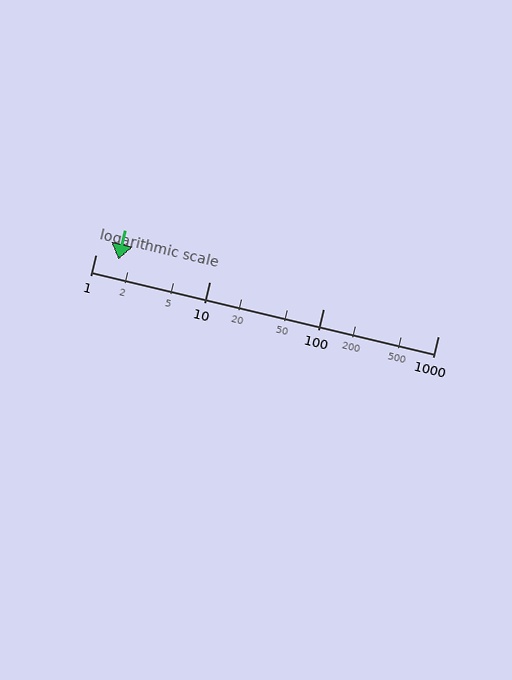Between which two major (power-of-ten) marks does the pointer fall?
The pointer is between 1 and 10.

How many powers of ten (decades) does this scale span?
The scale spans 3 decades, from 1 to 1000.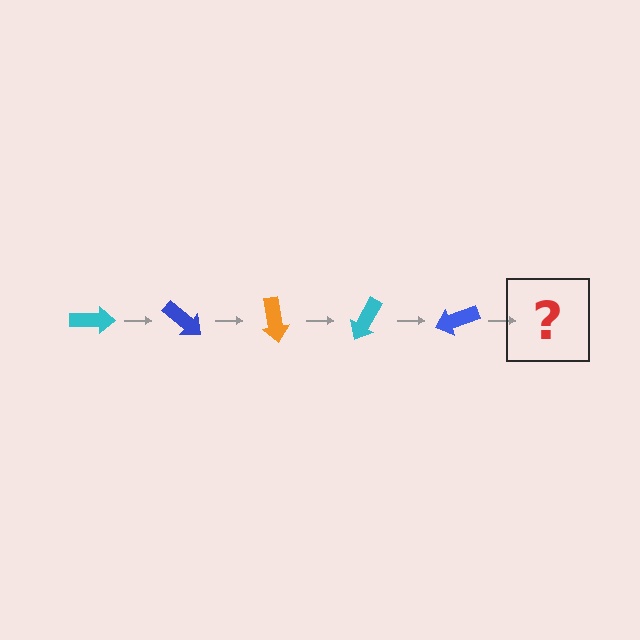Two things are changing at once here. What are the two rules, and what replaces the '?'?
The two rules are that it rotates 40 degrees each step and the color cycles through cyan, blue, and orange. The '?' should be an orange arrow, rotated 200 degrees from the start.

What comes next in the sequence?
The next element should be an orange arrow, rotated 200 degrees from the start.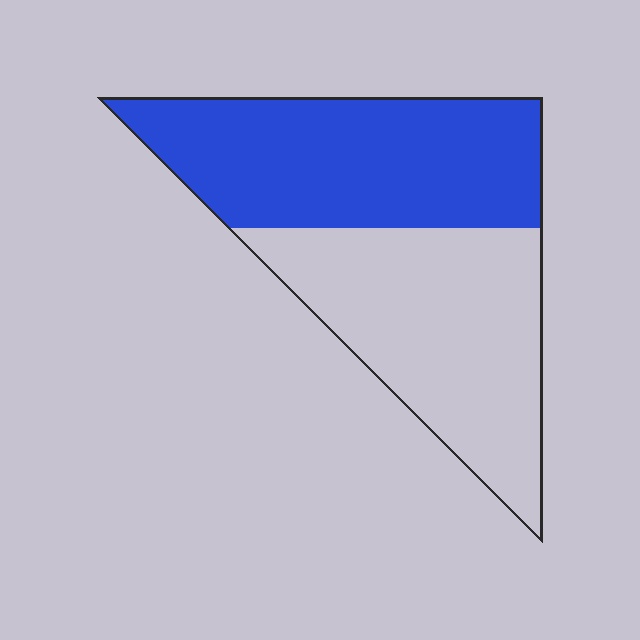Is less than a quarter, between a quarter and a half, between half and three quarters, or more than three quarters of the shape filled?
Between half and three quarters.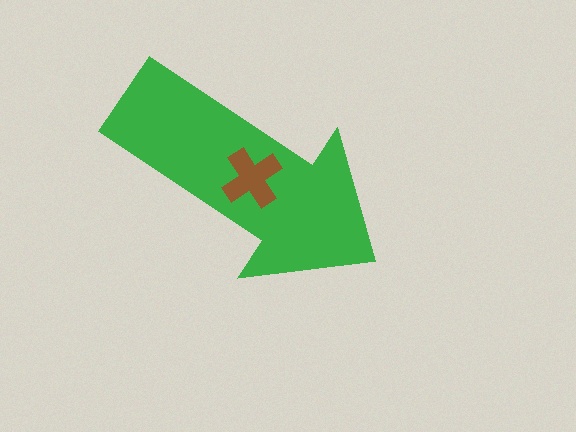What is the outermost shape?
The green arrow.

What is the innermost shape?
The brown cross.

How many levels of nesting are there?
2.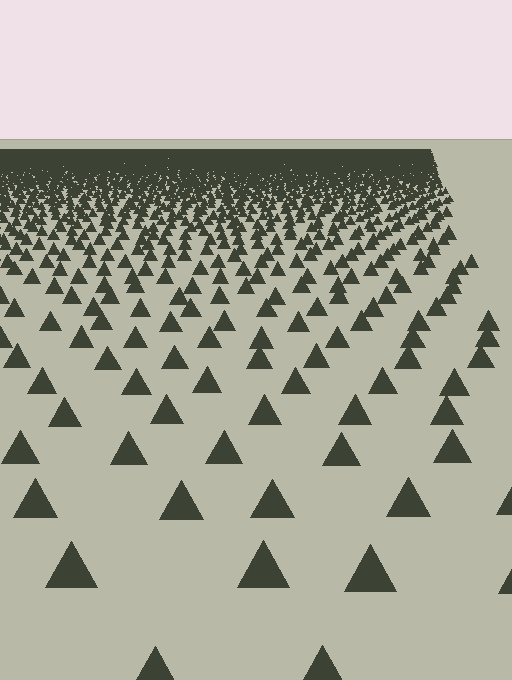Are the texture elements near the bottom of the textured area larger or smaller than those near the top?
Larger. Near the bottom, elements are closer to the viewer and appear at a bigger on-screen size.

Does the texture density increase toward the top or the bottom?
Density increases toward the top.